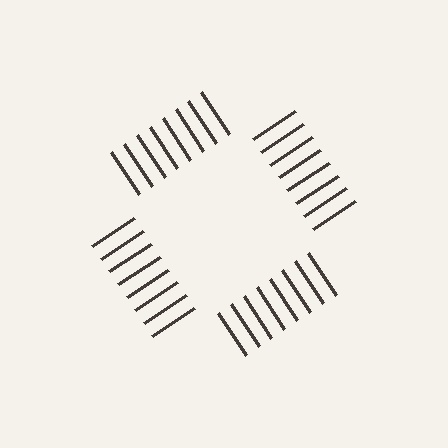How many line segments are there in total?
32 — 8 along each of the 4 edges.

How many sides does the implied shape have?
4 sides — the line-ends trace a square.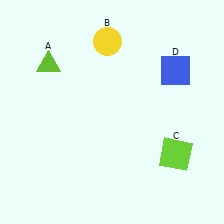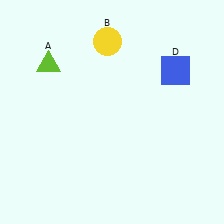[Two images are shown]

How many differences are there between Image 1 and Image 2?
There is 1 difference between the two images.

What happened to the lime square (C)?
The lime square (C) was removed in Image 2. It was in the bottom-right area of Image 1.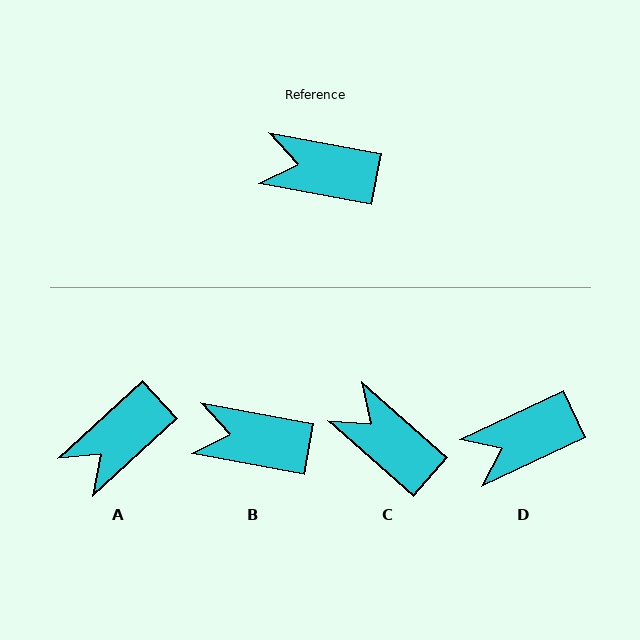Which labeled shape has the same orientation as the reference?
B.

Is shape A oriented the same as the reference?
No, it is off by about 53 degrees.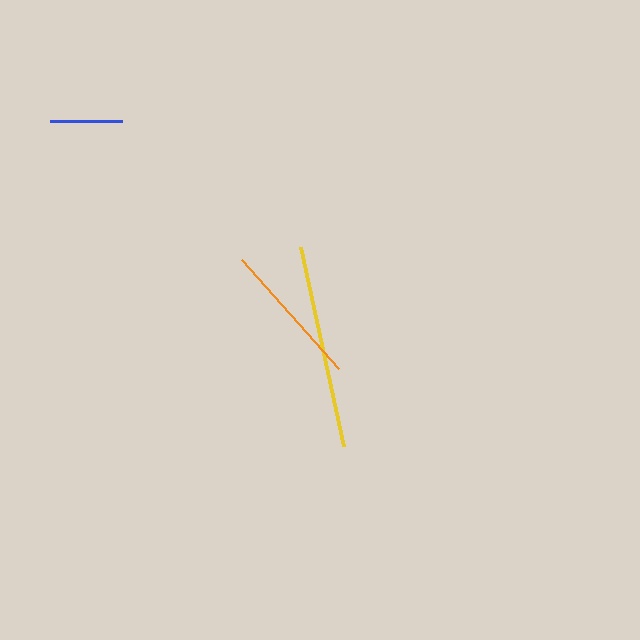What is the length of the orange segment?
The orange segment is approximately 146 pixels long.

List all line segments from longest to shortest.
From longest to shortest: yellow, orange, blue.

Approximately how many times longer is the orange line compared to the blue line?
The orange line is approximately 2.0 times the length of the blue line.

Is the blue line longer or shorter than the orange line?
The orange line is longer than the blue line.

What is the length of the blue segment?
The blue segment is approximately 72 pixels long.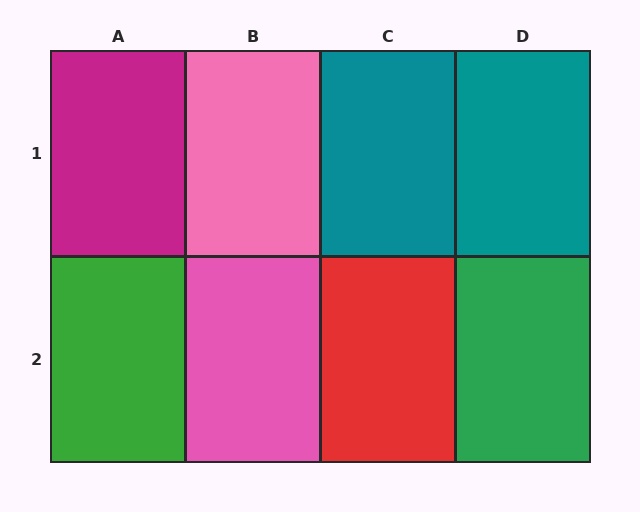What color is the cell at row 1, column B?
Pink.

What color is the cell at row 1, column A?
Magenta.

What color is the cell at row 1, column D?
Teal.